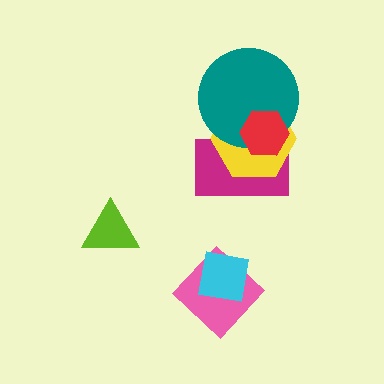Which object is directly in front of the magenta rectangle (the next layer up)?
The yellow hexagon is directly in front of the magenta rectangle.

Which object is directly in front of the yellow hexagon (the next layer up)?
The teal circle is directly in front of the yellow hexagon.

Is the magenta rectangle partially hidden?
Yes, it is partially covered by another shape.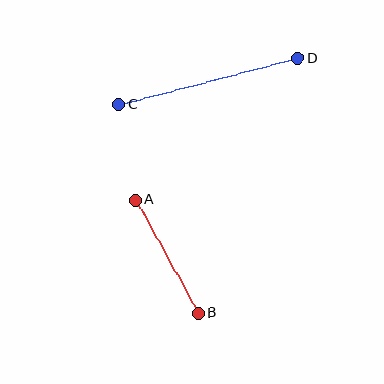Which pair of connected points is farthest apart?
Points C and D are farthest apart.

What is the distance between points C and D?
The distance is approximately 185 pixels.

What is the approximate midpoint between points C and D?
The midpoint is at approximately (208, 81) pixels.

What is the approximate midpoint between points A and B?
The midpoint is at approximately (167, 257) pixels.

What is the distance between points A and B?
The distance is approximately 129 pixels.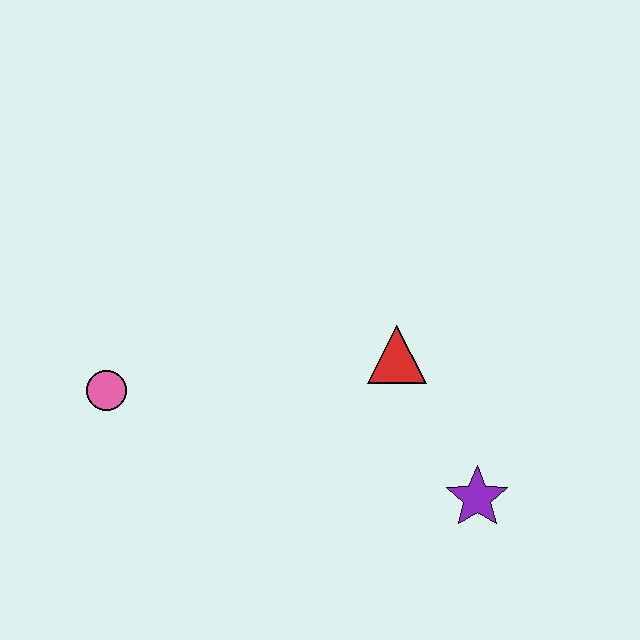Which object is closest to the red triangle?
The purple star is closest to the red triangle.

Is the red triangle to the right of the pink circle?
Yes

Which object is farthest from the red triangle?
The pink circle is farthest from the red triangle.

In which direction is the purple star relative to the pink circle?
The purple star is to the right of the pink circle.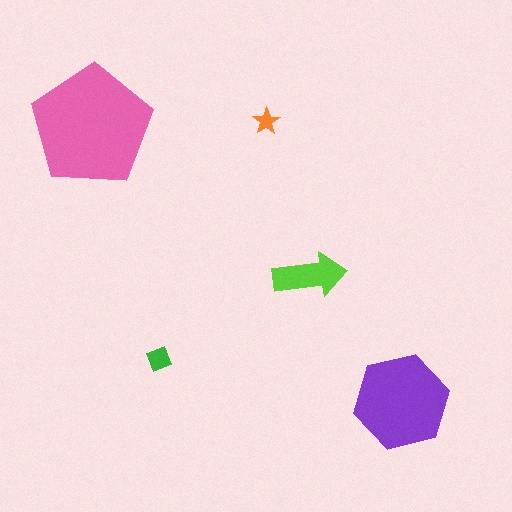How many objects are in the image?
There are 5 objects in the image.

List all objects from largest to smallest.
The pink pentagon, the purple hexagon, the lime arrow, the green diamond, the orange star.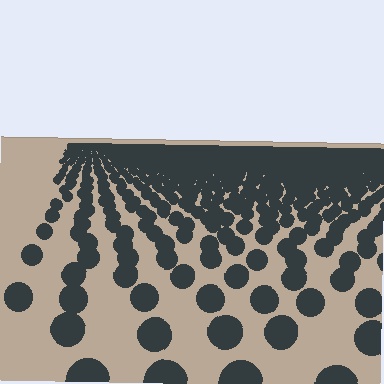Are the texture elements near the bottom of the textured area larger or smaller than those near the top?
Larger. Near the bottom, elements are closer to the viewer and appear at a bigger on-screen size.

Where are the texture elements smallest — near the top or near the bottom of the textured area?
Near the top.